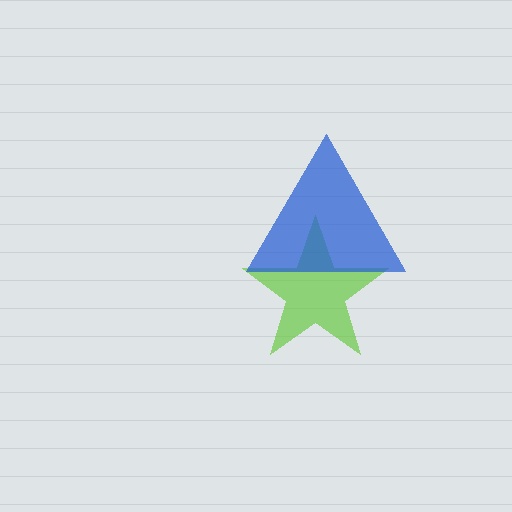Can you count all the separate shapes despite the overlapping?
Yes, there are 2 separate shapes.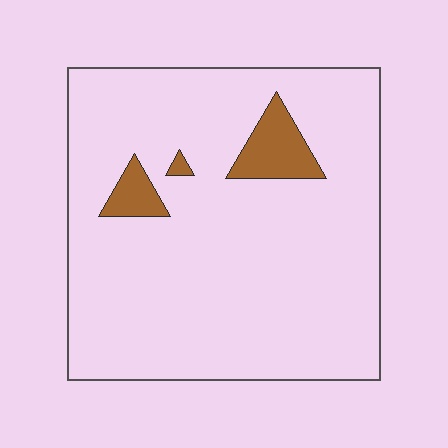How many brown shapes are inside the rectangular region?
3.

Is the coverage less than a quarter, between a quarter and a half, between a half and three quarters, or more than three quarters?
Less than a quarter.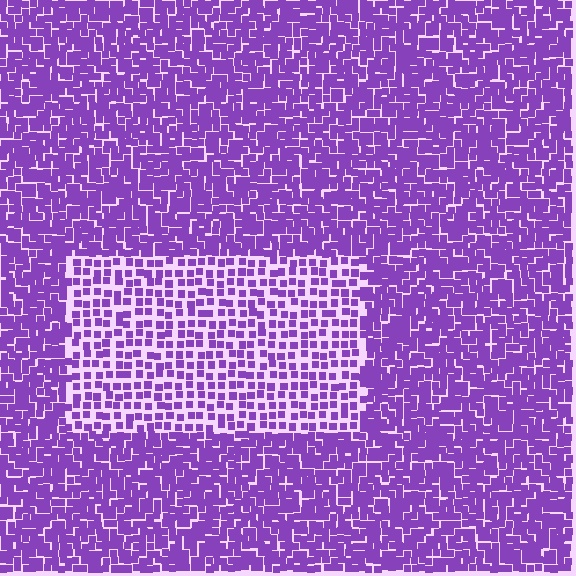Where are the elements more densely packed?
The elements are more densely packed outside the rectangle boundary.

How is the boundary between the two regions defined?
The boundary is defined by a change in element density (approximately 2.0x ratio). All elements are the same color, size, and shape.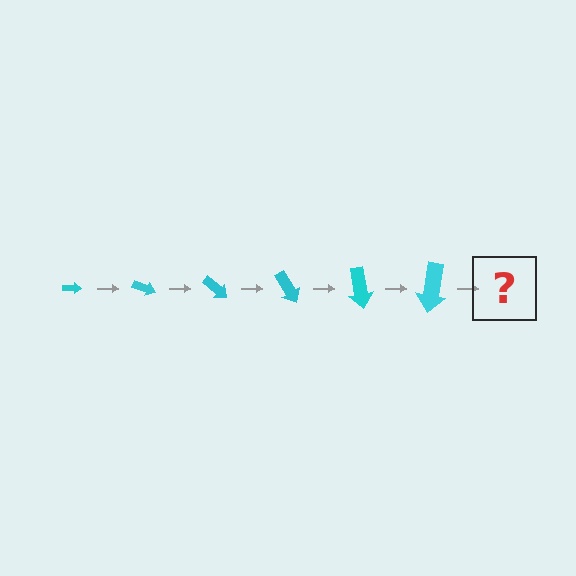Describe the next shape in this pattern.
It should be an arrow, larger than the previous one and rotated 120 degrees from the start.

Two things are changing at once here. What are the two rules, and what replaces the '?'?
The two rules are that the arrow grows larger each step and it rotates 20 degrees each step. The '?' should be an arrow, larger than the previous one and rotated 120 degrees from the start.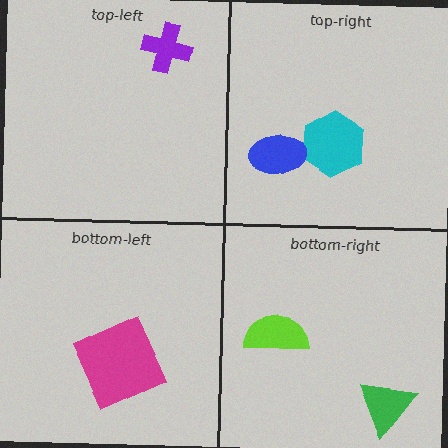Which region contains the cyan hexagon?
The top-right region.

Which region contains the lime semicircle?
The bottom-right region.